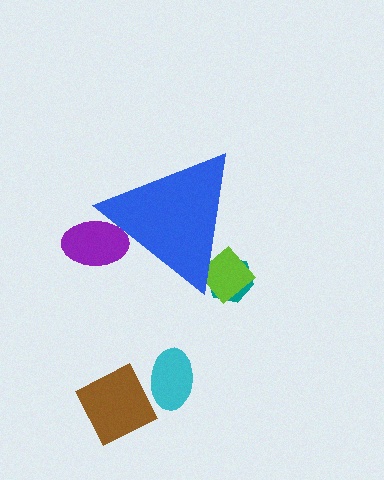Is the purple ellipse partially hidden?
Yes, the purple ellipse is partially hidden behind the blue triangle.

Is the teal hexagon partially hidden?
Yes, the teal hexagon is partially hidden behind the blue triangle.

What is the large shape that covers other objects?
A blue triangle.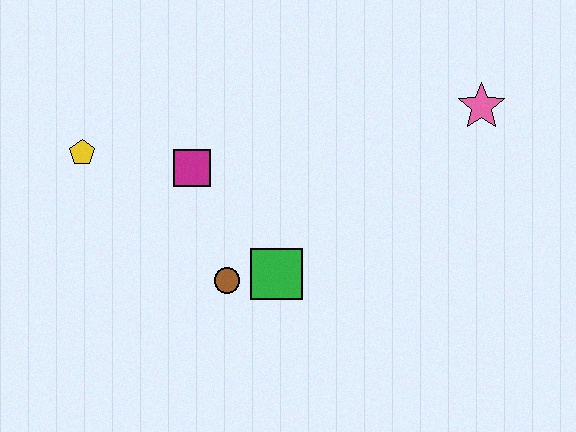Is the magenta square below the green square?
No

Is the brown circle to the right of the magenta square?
Yes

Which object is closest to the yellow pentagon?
The magenta square is closest to the yellow pentagon.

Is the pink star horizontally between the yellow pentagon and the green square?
No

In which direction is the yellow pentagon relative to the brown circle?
The yellow pentagon is to the left of the brown circle.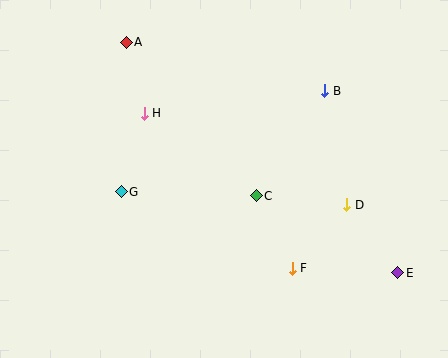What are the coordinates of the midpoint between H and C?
The midpoint between H and C is at (200, 155).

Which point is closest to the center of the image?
Point C at (256, 196) is closest to the center.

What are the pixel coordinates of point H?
Point H is at (144, 113).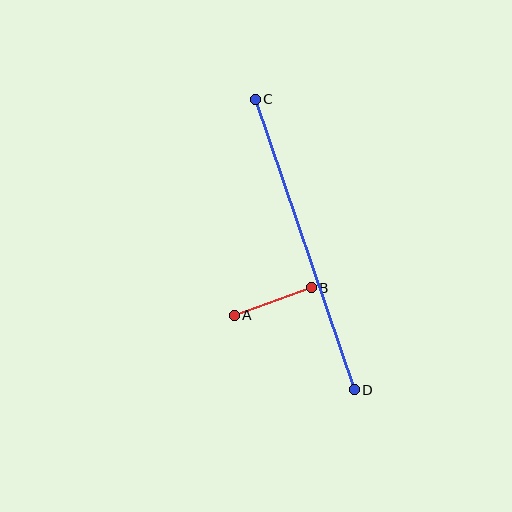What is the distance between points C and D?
The distance is approximately 307 pixels.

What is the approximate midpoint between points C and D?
The midpoint is at approximately (305, 244) pixels.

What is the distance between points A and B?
The distance is approximately 82 pixels.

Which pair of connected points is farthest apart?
Points C and D are farthest apart.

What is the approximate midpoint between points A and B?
The midpoint is at approximately (273, 302) pixels.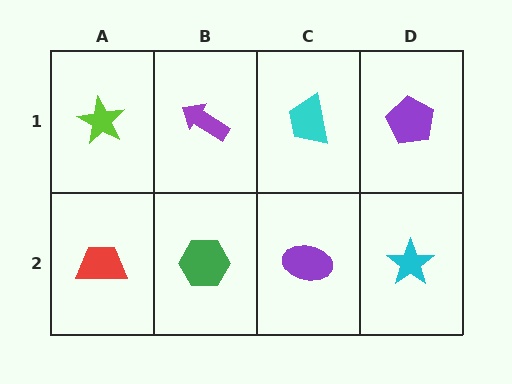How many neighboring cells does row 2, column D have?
2.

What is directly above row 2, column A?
A lime star.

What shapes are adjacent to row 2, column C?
A cyan trapezoid (row 1, column C), a green hexagon (row 2, column B), a cyan star (row 2, column D).